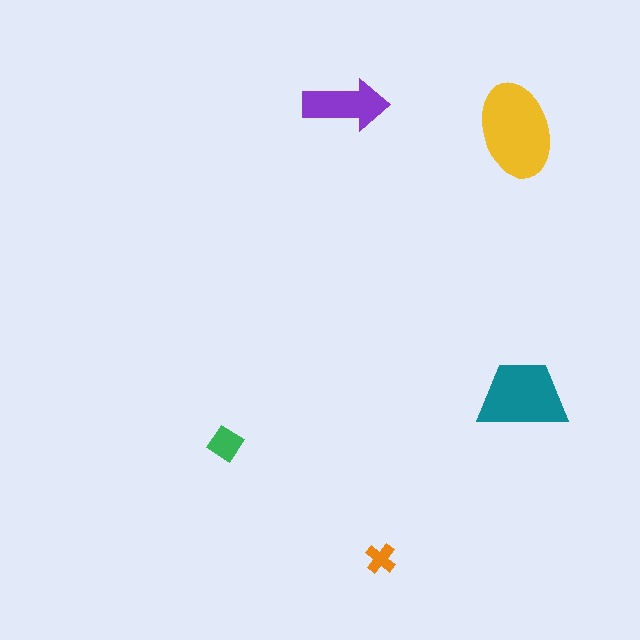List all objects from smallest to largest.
The orange cross, the green diamond, the purple arrow, the teal trapezoid, the yellow ellipse.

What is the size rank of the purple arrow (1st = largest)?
3rd.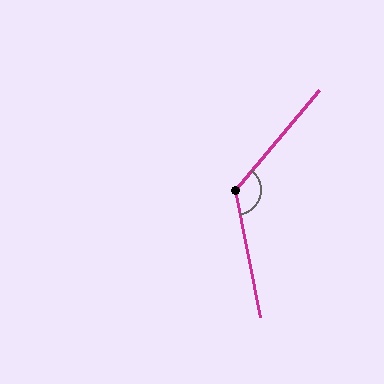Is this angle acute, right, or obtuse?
It is obtuse.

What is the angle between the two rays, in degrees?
Approximately 129 degrees.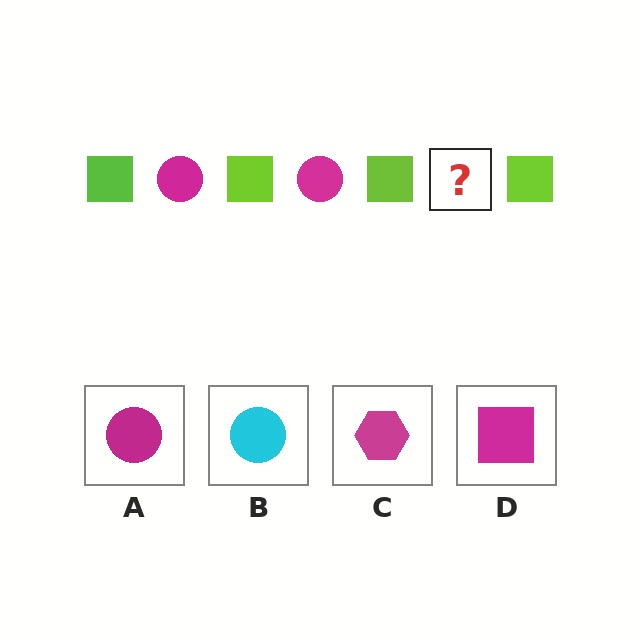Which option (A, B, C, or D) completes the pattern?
A.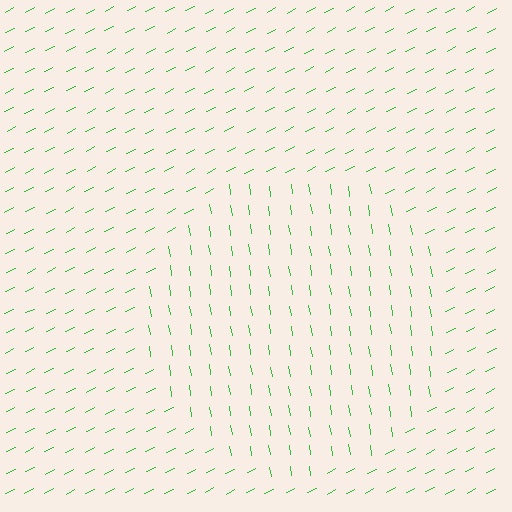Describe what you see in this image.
The image is filled with small green line segments. A circle region in the image has lines oriented differently from the surrounding lines, creating a visible texture boundary.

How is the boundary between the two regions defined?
The boundary is defined purely by a change in line orientation (approximately 72 degrees difference). All lines are the same color and thickness.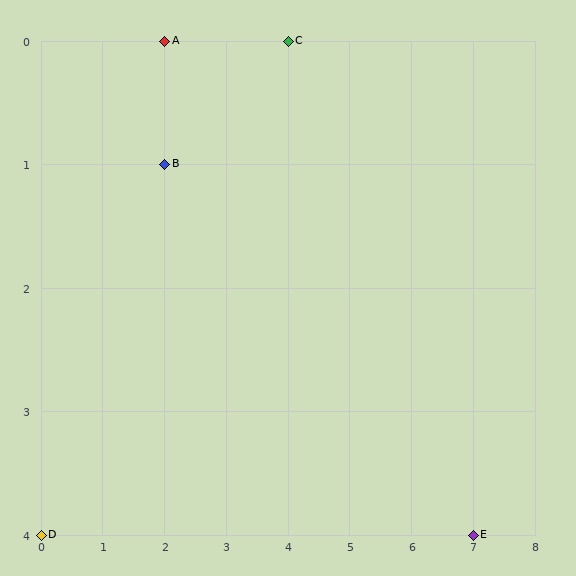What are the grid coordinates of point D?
Point D is at grid coordinates (0, 4).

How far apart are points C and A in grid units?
Points C and A are 2 columns apart.